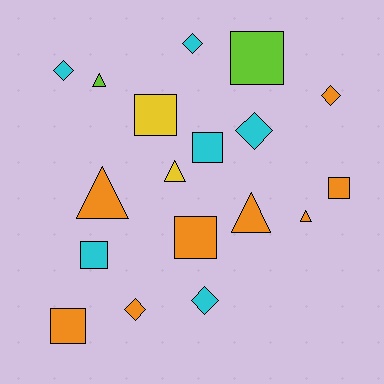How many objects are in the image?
There are 18 objects.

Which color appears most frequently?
Orange, with 8 objects.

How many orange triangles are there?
There are 3 orange triangles.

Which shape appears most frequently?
Square, with 7 objects.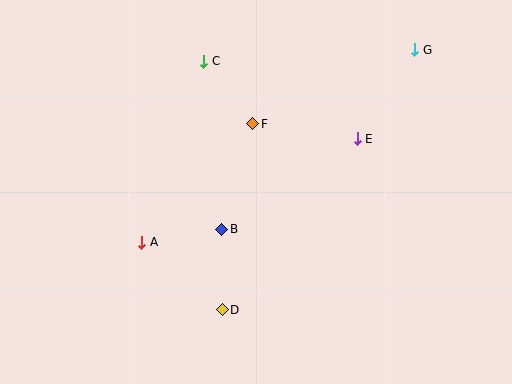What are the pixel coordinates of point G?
Point G is at (415, 50).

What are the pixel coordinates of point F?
Point F is at (253, 124).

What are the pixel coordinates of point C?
Point C is at (204, 61).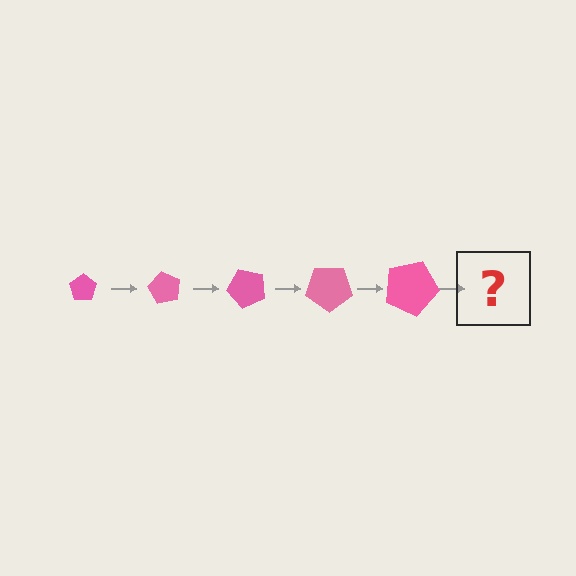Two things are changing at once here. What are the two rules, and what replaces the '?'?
The two rules are that the pentagon grows larger each step and it rotates 60 degrees each step. The '?' should be a pentagon, larger than the previous one and rotated 300 degrees from the start.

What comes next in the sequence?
The next element should be a pentagon, larger than the previous one and rotated 300 degrees from the start.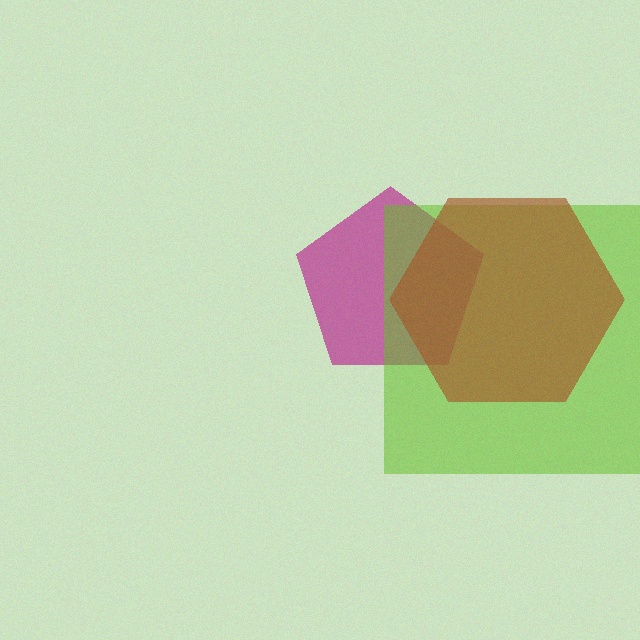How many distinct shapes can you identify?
There are 3 distinct shapes: a magenta pentagon, a lime square, a brown hexagon.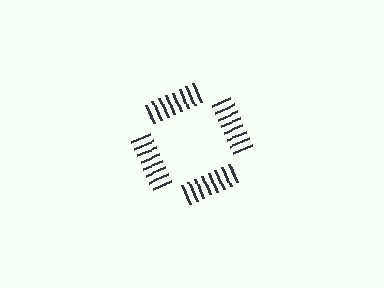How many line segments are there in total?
32 — 8 along each of the 4 edges.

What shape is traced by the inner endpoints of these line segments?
An illusory square — the line segments terminate on its edges but no continuous stroke is drawn.